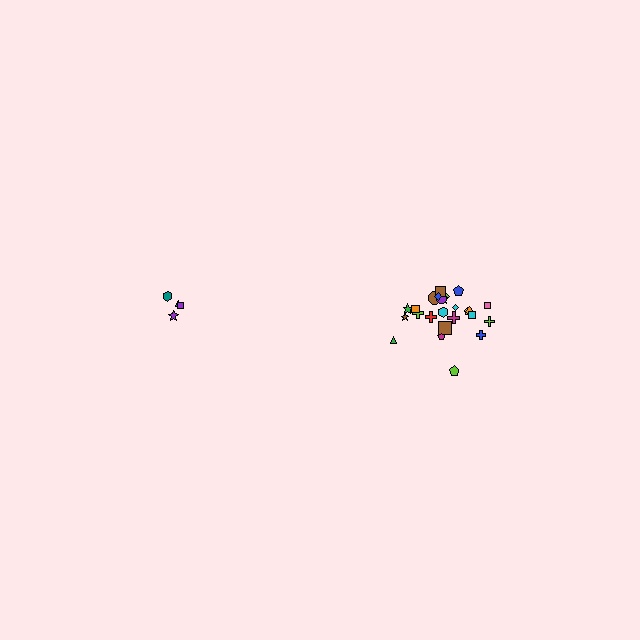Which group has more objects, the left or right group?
The right group.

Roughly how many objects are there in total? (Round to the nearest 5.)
Roughly 30 objects in total.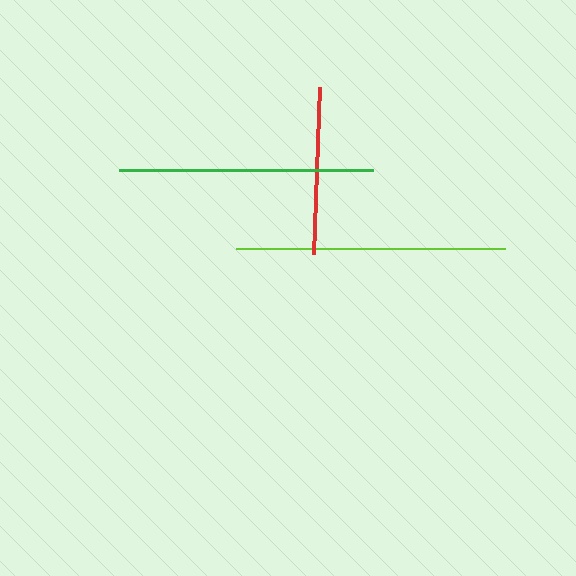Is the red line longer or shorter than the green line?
The green line is longer than the red line.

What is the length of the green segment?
The green segment is approximately 254 pixels long.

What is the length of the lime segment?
The lime segment is approximately 269 pixels long.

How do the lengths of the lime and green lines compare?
The lime and green lines are approximately the same length.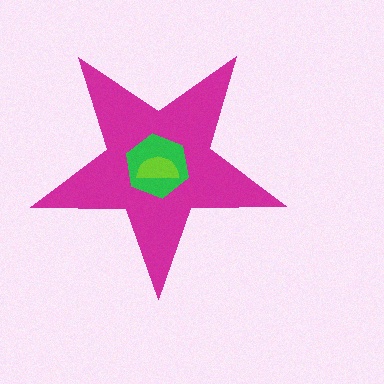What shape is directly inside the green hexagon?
The lime semicircle.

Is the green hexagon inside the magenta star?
Yes.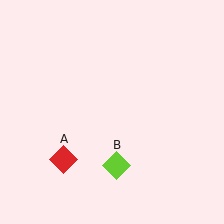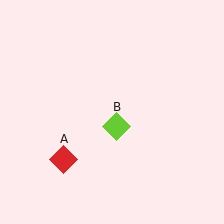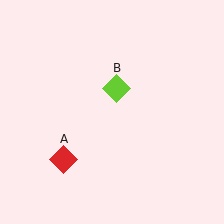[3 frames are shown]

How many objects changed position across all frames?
1 object changed position: lime diamond (object B).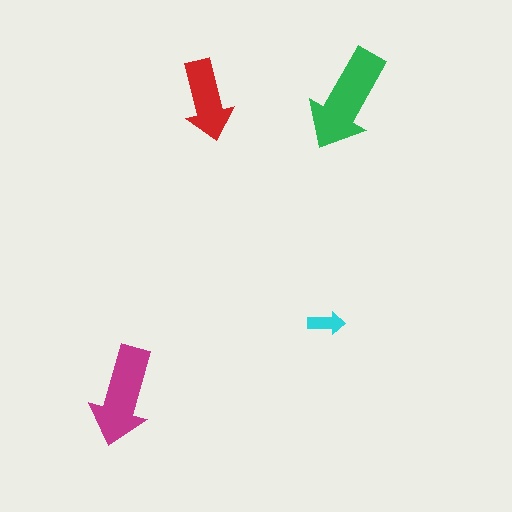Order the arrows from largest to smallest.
the green one, the magenta one, the red one, the cyan one.